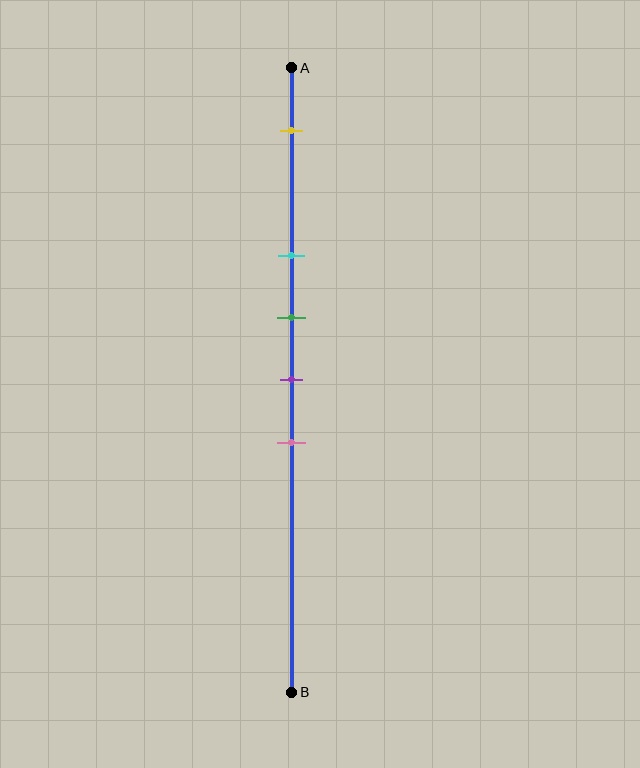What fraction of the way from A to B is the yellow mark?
The yellow mark is approximately 10% (0.1) of the way from A to B.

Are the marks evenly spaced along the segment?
No, the marks are not evenly spaced.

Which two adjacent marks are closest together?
The green and purple marks are the closest adjacent pair.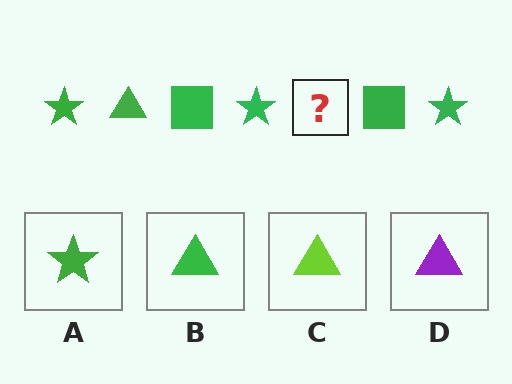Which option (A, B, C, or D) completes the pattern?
B.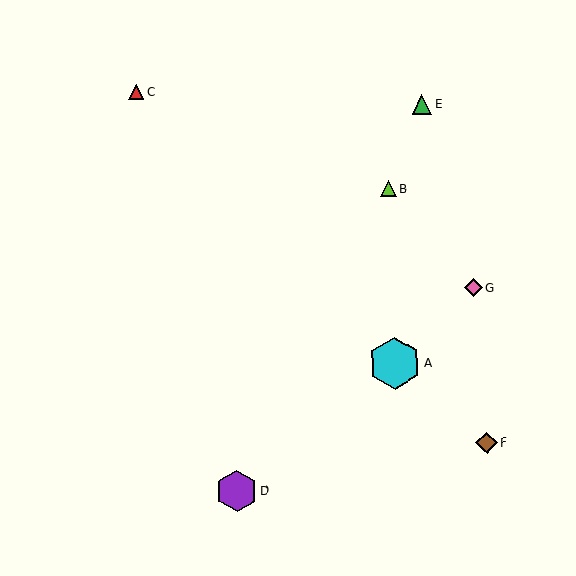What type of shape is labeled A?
Shape A is a cyan hexagon.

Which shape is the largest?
The cyan hexagon (labeled A) is the largest.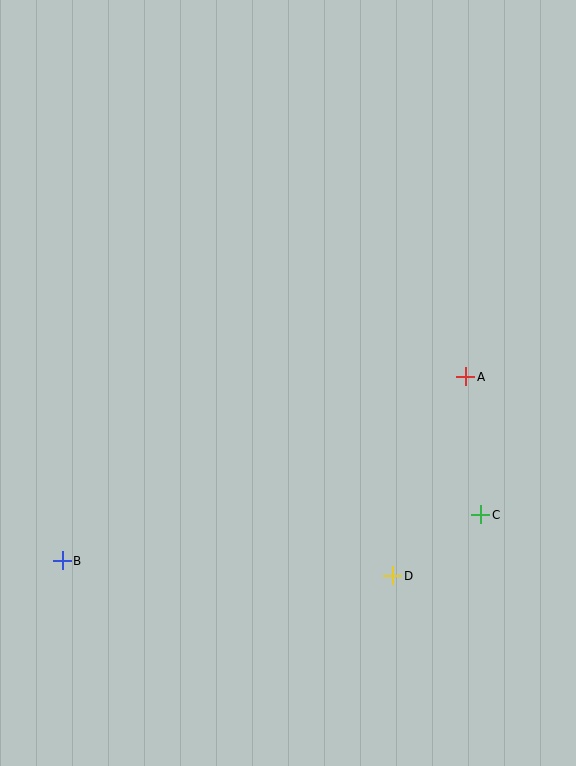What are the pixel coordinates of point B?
Point B is at (62, 561).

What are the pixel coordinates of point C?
Point C is at (481, 515).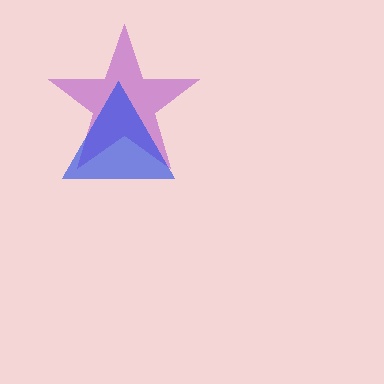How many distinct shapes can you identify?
There are 2 distinct shapes: a purple star, a blue triangle.